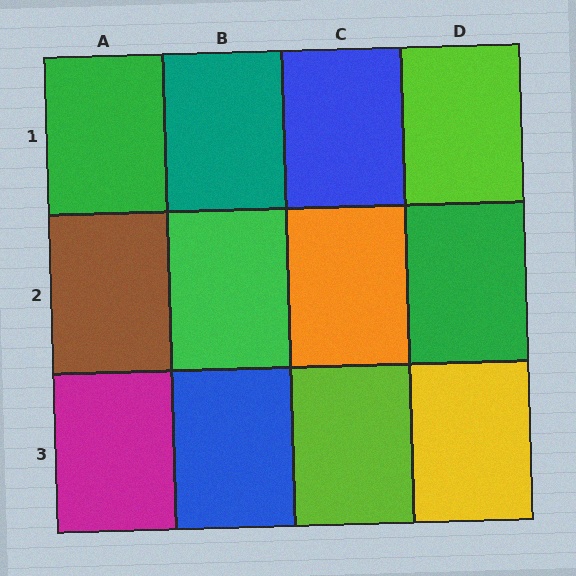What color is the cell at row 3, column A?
Magenta.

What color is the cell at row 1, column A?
Green.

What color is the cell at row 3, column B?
Blue.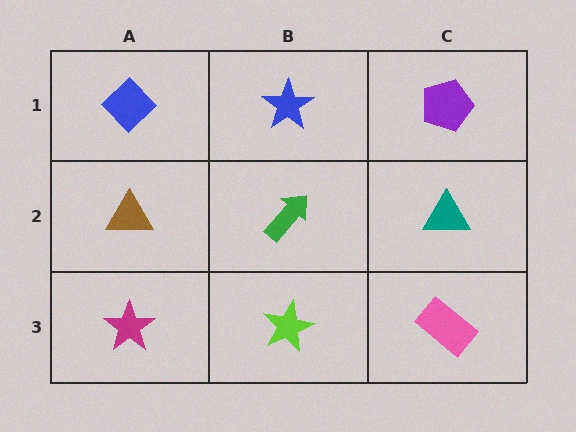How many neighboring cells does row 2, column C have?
3.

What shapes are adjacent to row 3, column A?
A brown triangle (row 2, column A), a lime star (row 3, column B).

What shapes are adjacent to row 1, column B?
A green arrow (row 2, column B), a blue diamond (row 1, column A), a purple pentagon (row 1, column C).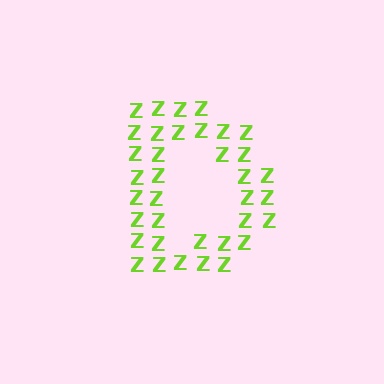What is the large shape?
The large shape is the letter D.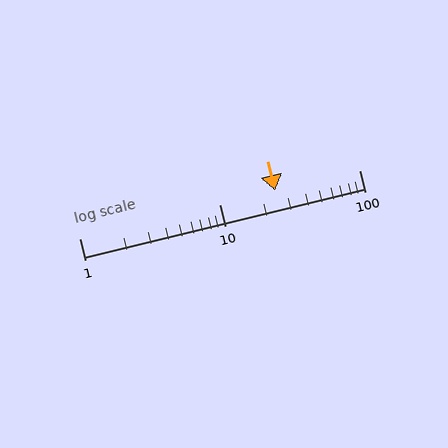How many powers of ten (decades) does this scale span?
The scale spans 2 decades, from 1 to 100.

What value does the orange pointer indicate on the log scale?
The pointer indicates approximately 25.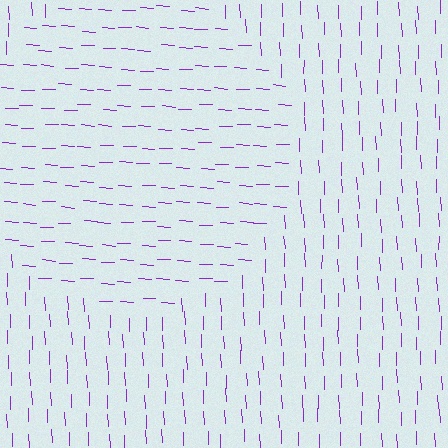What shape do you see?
I see a circle.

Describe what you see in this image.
The image is filled with small purple line segments. A circle region in the image has lines oriented differently from the surrounding lines, creating a visible texture boundary.